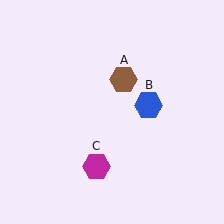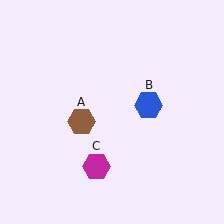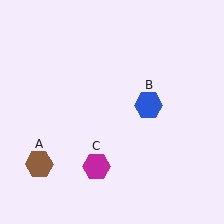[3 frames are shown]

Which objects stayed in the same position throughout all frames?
Blue hexagon (object B) and magenta hexagon (object C) remained stationary.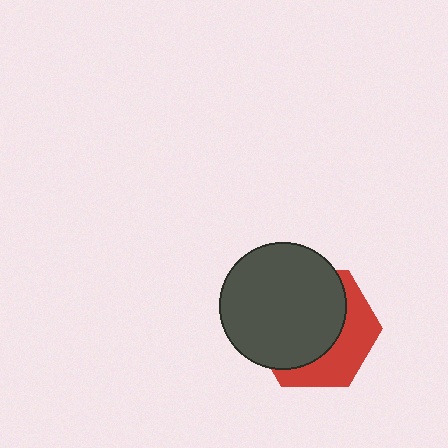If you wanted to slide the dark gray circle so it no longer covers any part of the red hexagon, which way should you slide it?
Slide it toward the upper-left — that is the most direct way to separate the two shapes.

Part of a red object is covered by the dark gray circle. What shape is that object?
It is a hexagon.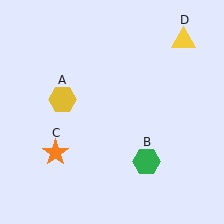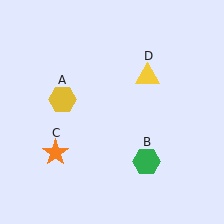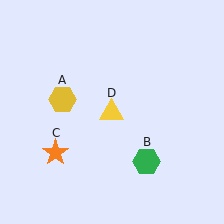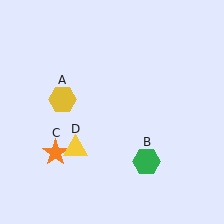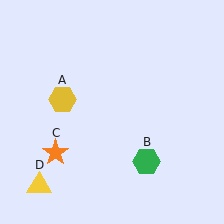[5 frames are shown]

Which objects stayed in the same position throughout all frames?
Yellow hexagon (object A) and green hexagon (object B) and orange star (object C) remained stationary.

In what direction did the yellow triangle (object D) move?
The yellow triangle (object D) moved down and to the left.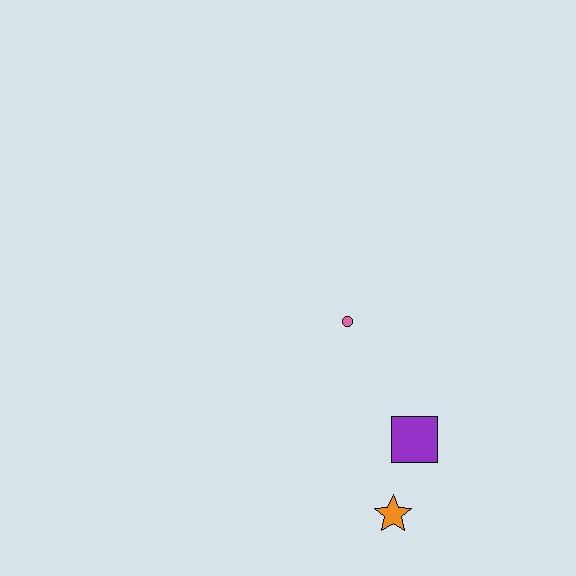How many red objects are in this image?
There are no red objects.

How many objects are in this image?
There are 3 objects.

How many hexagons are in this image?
There are no hexagons.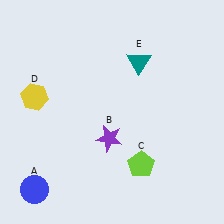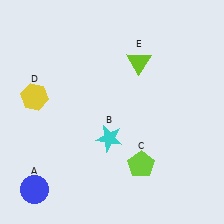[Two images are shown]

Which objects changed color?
B changed from purple to cyan. E changed from teal to lime.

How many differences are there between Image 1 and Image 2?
There are 2 differences between the two images.